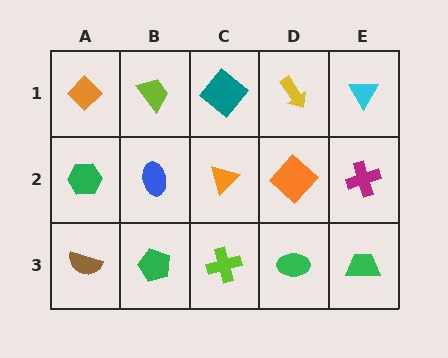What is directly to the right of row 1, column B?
A teal diamond.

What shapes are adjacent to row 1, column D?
An orange diamond (row 2, column D), a teal diamond (row 1, column C), a cyan triangle (row 1, column E).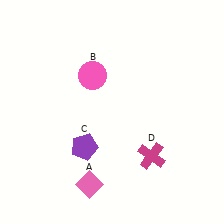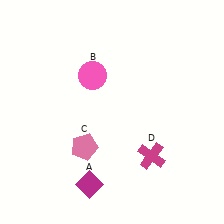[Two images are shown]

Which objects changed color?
A changed from pink to magenta. C changed from purple to pink.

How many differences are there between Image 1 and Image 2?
There are 2 differences between the two images.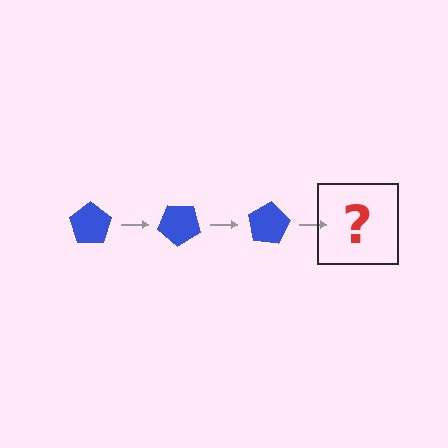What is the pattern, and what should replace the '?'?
The pattern is that the pentagon rotates 40 degrees each step. The '?' should be a blue pentagon rotated 120 degrees.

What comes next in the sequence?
The next element should be a blue pentagon rotated 120 degrees.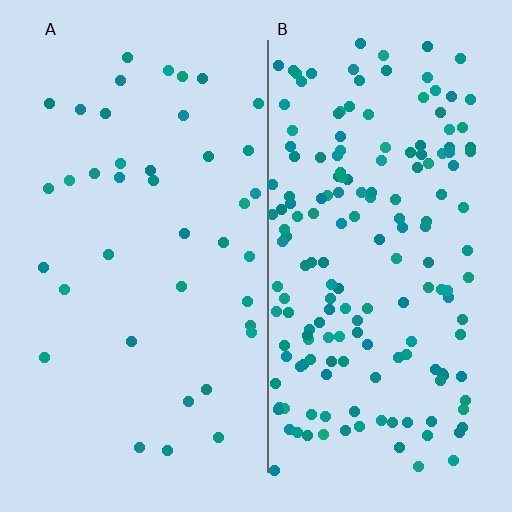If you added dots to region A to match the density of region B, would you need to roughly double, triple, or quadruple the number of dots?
Approximately quadruple.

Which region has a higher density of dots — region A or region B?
B (the right).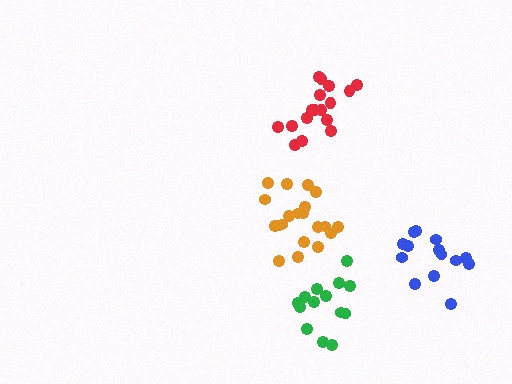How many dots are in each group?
Group 1: 17 dots, Group 2: 20 dots, Group 3: 14 dots, Group 4: 14 dots (65 total).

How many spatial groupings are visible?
There are 4 spatial groupings.